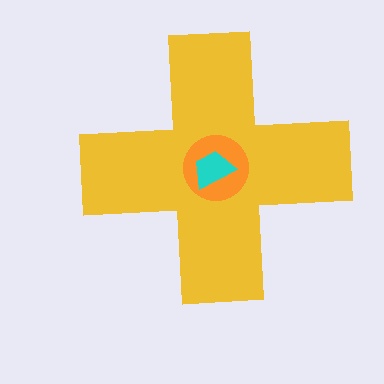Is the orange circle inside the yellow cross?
Yes.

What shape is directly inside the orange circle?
The cyan trapezoid.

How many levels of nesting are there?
3.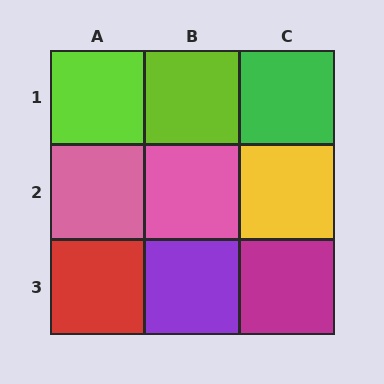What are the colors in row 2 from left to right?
Pink, pink, yellow.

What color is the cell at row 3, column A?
Red.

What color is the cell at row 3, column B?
Purple.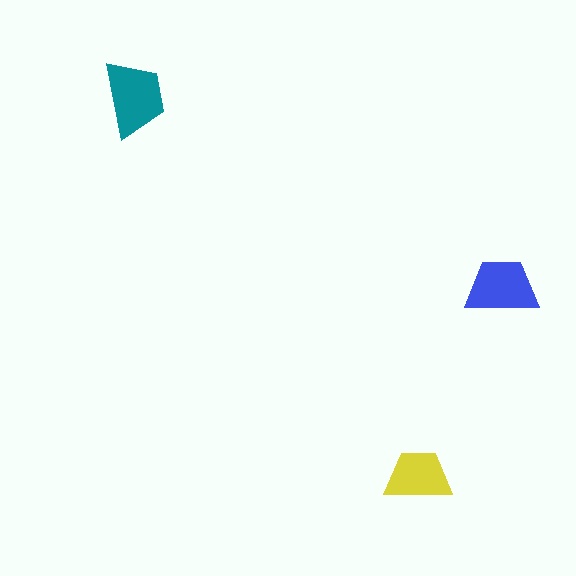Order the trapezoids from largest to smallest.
the teal one, the blue one, the yellow one.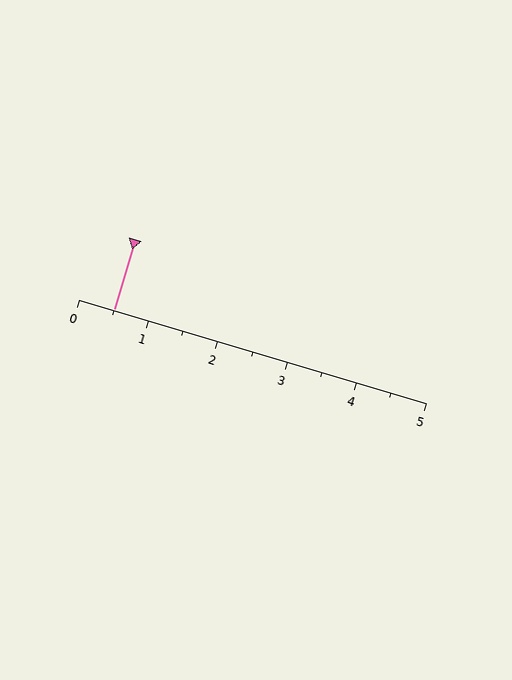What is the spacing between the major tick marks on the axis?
The major ticks are spaced 1 apart.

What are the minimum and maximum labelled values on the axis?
The axis runs from 0 to 5.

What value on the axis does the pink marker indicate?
The marker indicates approximately 0.5.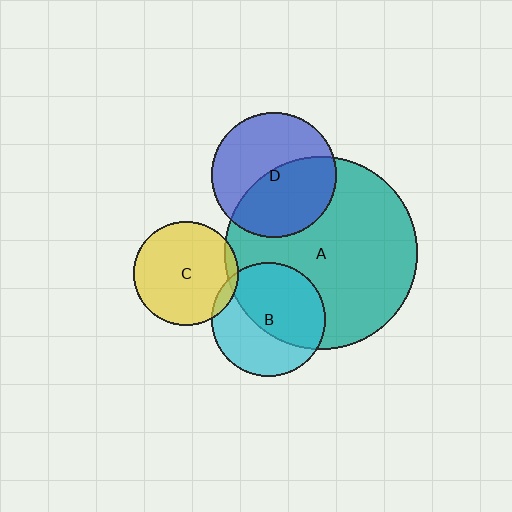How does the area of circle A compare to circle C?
Approximately 3.4 times.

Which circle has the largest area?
Circle A (teal).